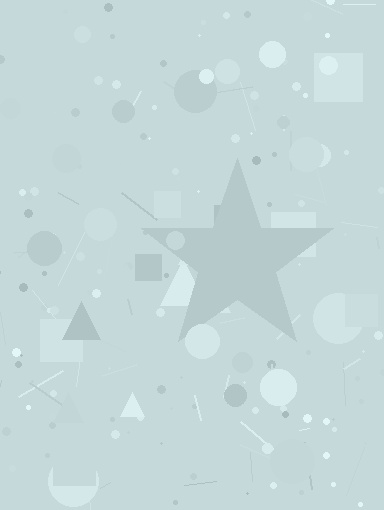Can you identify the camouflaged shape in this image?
The camouflaged shape is a star.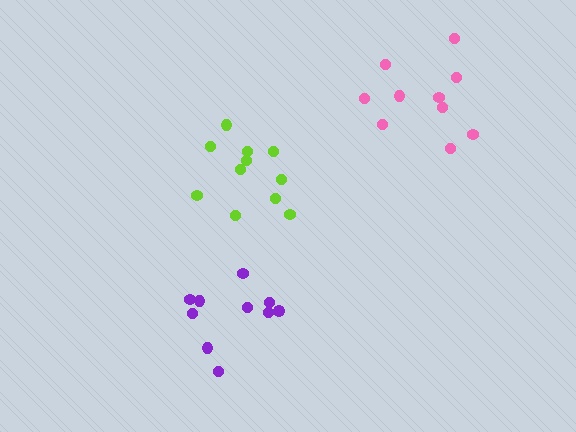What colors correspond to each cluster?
The clusters are colored: purple, pink, lime.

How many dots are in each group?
Group 1: 10 dots, Group 2: 10 dots, Group 3: 11 dots (31 total).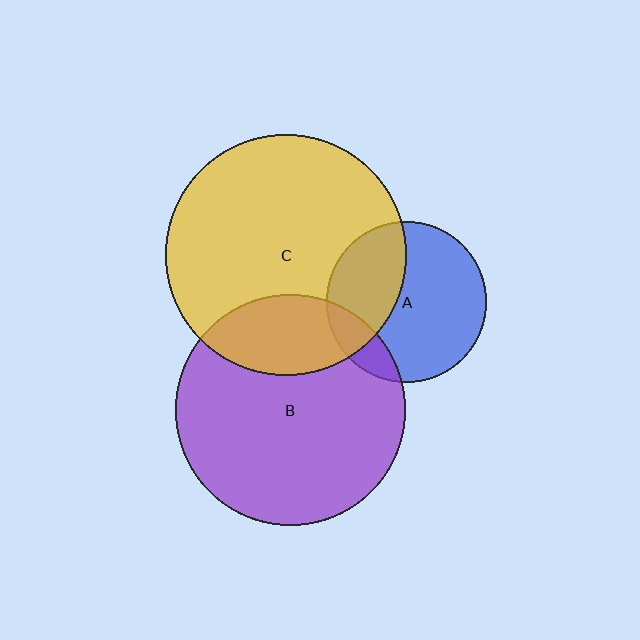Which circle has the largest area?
Circle C (yellow).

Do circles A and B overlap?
Yes.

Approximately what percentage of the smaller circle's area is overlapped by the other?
Approximately 15%.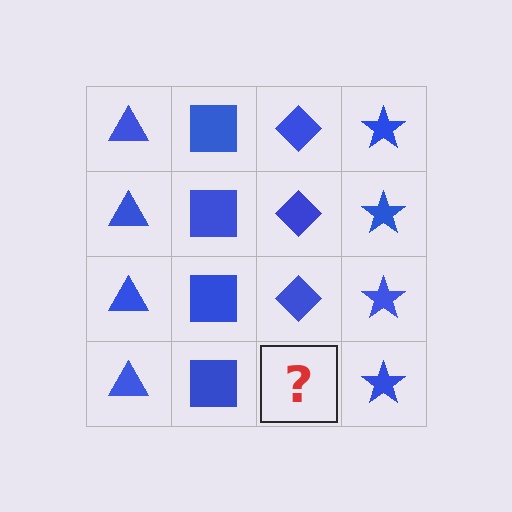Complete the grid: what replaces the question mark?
The question mark should be replaced with a blue diamond.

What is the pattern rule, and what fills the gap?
The rule is that each column has a consistent shape. The gap should be filled with a blue diamond.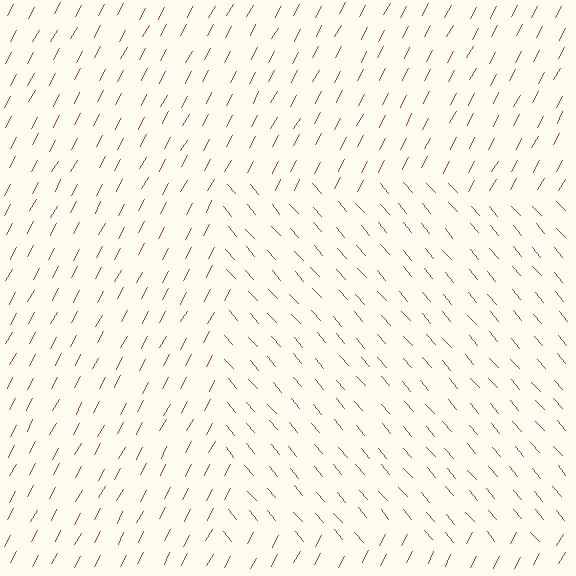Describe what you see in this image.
The image is filled with small red line segments. A rectangle region in the image has lines oriented differently from the surrounding lines, creating a visible texture boundary.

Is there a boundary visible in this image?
Yes, there is a texture boundary formed by a change in line orientation.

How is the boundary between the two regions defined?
The boundary is defined purely by a change in line orientation (approximately 69 degrees difference). All lines are the same color and thickness.